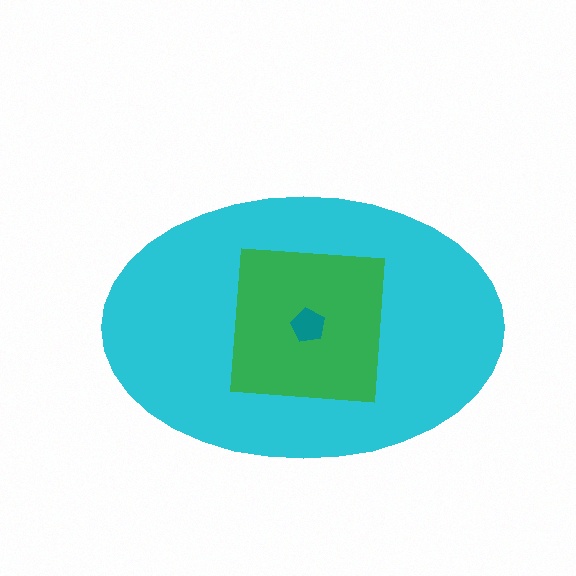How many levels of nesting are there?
3.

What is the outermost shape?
The cyan ellipse.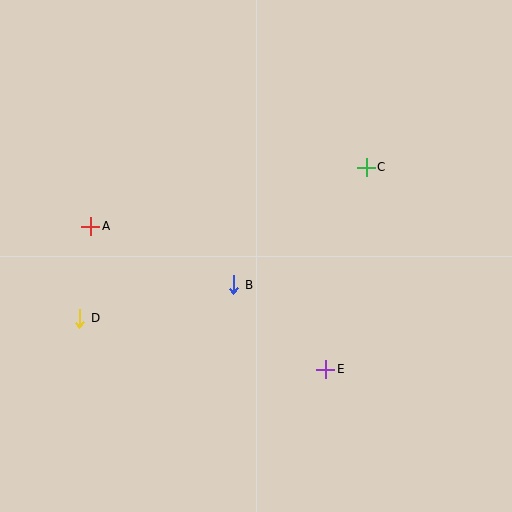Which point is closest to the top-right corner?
Point C is closest to the top-right corner.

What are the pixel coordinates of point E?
Point E is at (326, 369).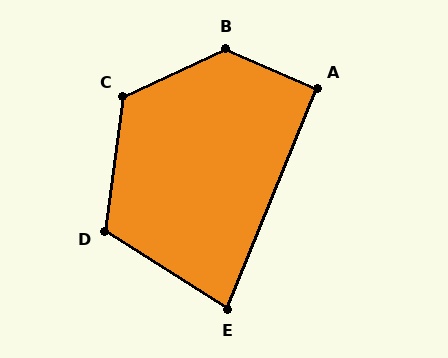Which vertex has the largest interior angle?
B, at approximately 132 degrees.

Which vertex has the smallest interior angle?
E, at approximately 80 degrees.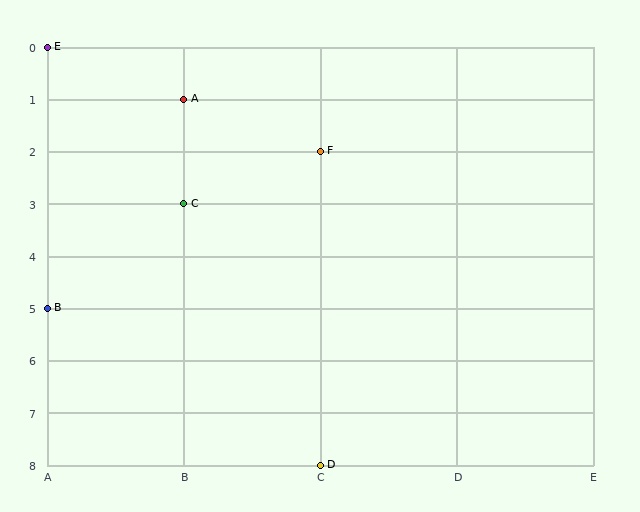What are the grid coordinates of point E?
Point E is at grid coordinates (A, 0).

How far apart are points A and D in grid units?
Points A and D are 1 column and 7 rows apart (about 7.1 grid units diagonally).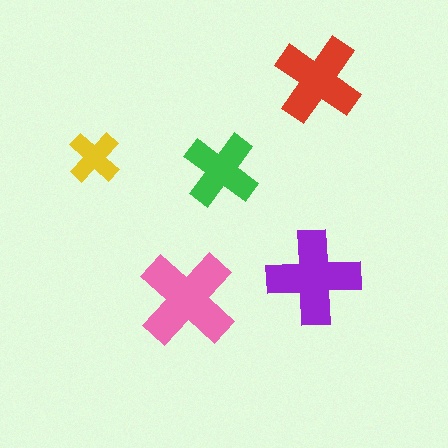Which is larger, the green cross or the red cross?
The red one.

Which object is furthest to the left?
The yellow cross is leftmost.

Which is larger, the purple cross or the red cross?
The purple one.